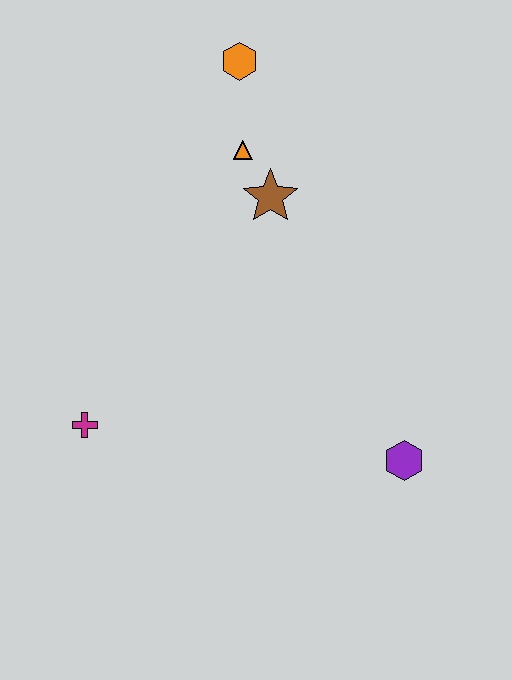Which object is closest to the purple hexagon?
The brown star is closest to the purple hexagon.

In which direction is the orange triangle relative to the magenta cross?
The orange triangle is above the magenta cross.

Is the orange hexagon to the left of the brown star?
Yes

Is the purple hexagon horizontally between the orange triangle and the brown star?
No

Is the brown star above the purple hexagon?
Yes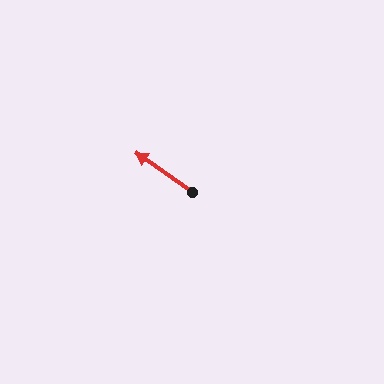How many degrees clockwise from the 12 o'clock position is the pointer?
Approximately 305 degrees.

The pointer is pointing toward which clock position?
Roughly 10 o'clock.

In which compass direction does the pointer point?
Northwest.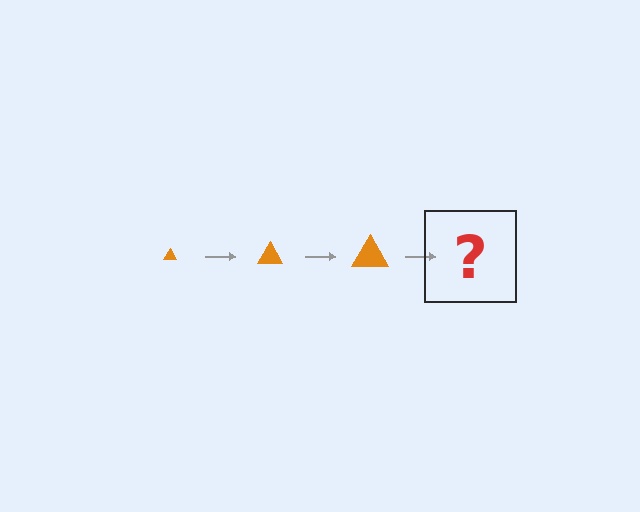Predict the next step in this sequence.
The next step is an orange triangle, larger than the previous one.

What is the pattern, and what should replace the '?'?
The pattern is that the triangle gets progressively larger each step. The '?' should be an orange triangle, larger than the previous one.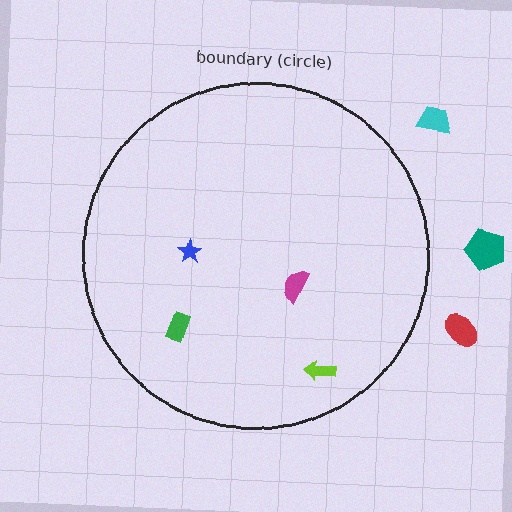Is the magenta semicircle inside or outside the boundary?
Inside.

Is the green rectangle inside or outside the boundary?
Inside.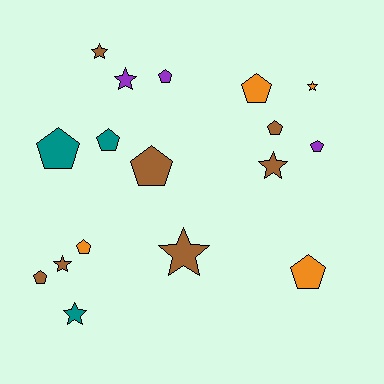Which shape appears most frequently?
Pentagon, with 10 objects.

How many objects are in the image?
There are 17 objects.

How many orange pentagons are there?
There are 3 orange pentagons.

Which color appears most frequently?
Brown, with 7 objects.